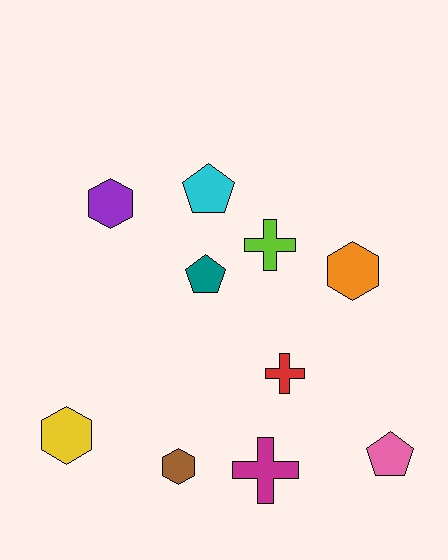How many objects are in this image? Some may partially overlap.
There are 10 objects.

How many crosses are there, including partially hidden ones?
There are 3 crosses.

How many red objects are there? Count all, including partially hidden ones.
There is 1 red object.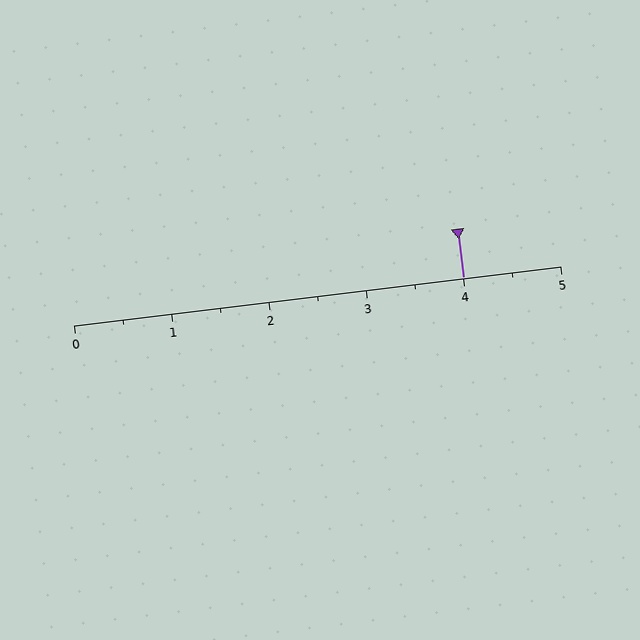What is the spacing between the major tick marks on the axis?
The major ticks are spaced 1 apart.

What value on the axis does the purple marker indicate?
The marker indicates approximately 4.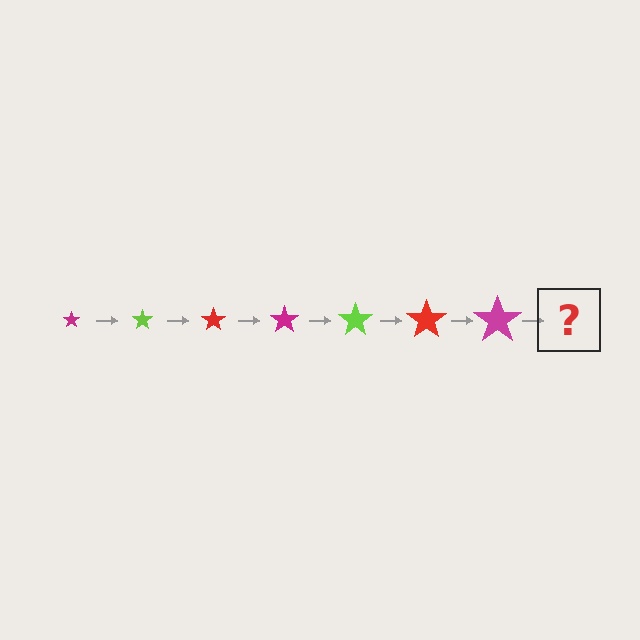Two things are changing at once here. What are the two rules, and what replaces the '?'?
The two rules are that the star grows larger each step and the color cycles through magenta, lime, and red. The '?' should be a lime star, larger than the previous one.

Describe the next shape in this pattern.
It should be a lime star, larger than the previous one.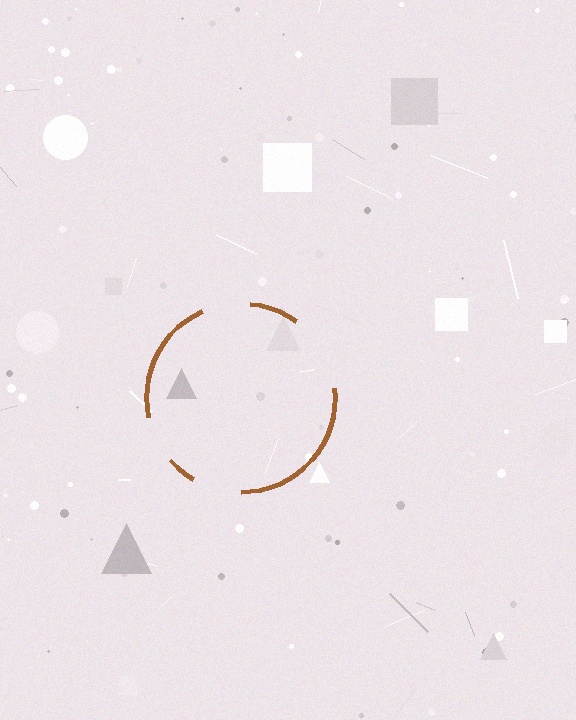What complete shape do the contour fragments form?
The contour fragments form a circle.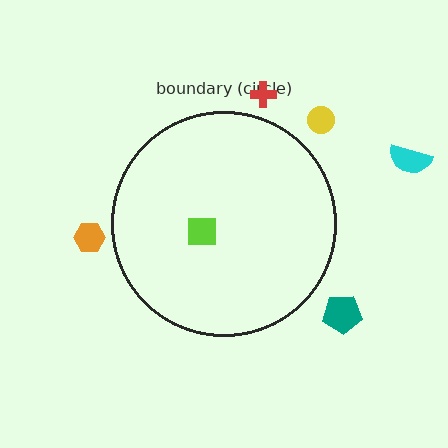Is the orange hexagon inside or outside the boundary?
Outside.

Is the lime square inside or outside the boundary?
Inside.